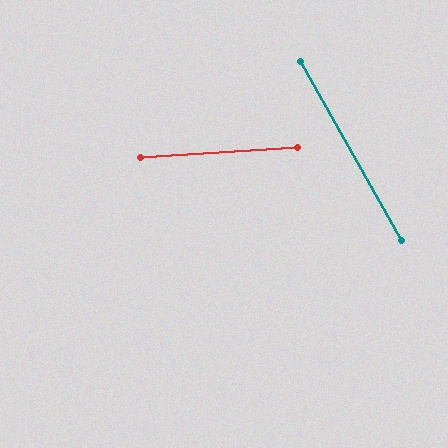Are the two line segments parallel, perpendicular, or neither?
Neither parallel nor perpendicular — they differ by about 64°.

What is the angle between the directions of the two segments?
Approximately 64 degrees.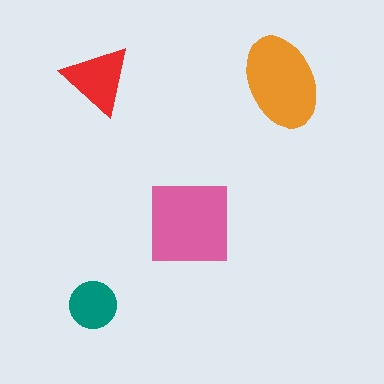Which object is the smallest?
The teal circle.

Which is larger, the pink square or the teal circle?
The pink square.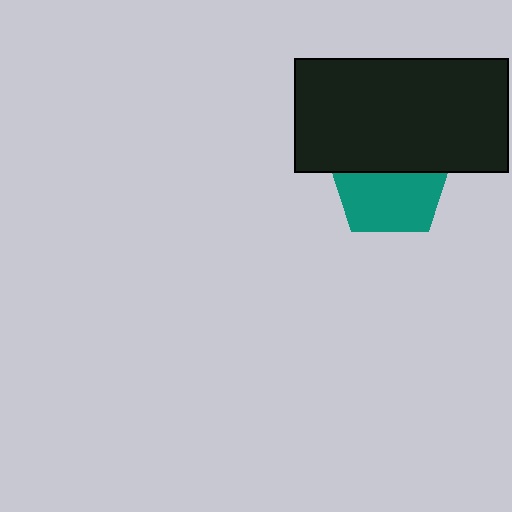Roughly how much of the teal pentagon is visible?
About half of it is visible (roughly 54%).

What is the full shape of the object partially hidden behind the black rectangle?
The partially hidden object is a teal pentagon.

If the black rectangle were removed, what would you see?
You would see the complete teal pentagon.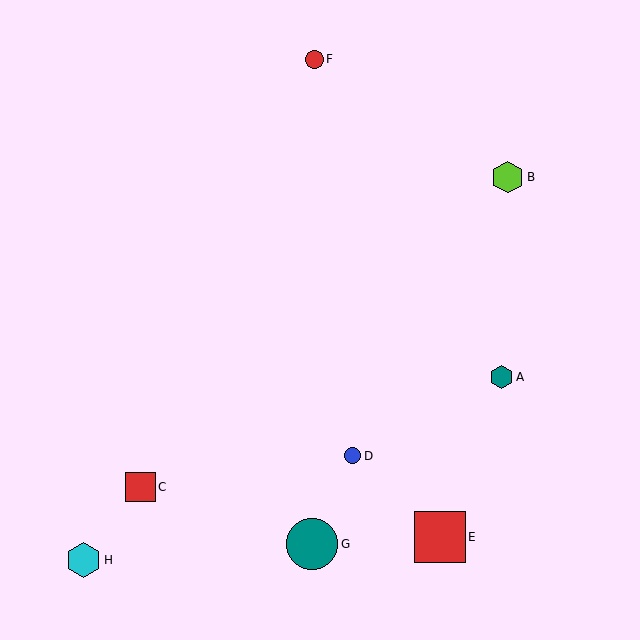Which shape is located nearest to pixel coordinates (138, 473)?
The red square (labeled C) at (141, 487) is nearest to that location.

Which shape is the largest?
The teal circle (labeled G) is the largest.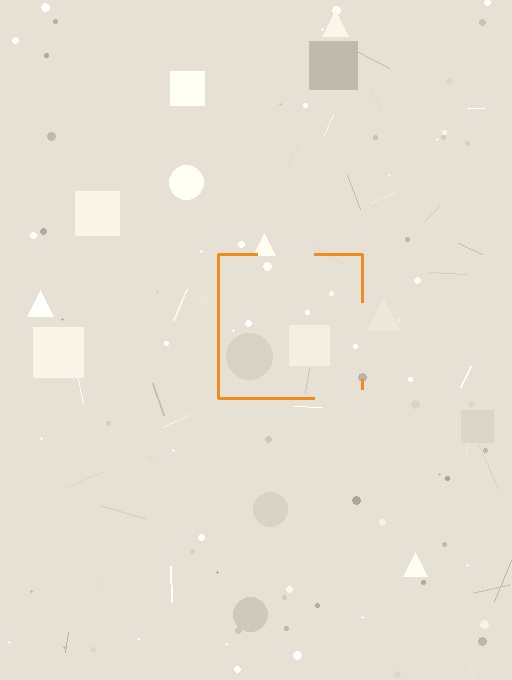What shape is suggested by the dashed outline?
The dashed outline suggests a square.